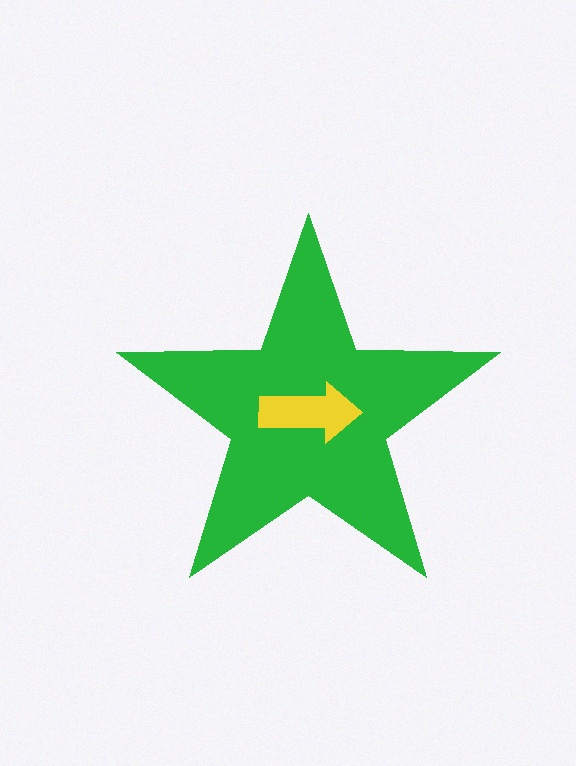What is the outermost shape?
The green star.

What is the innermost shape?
The yellow arrow.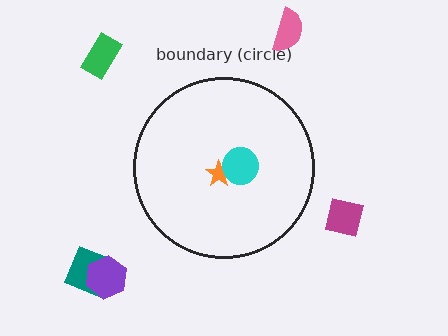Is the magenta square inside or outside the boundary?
Outside.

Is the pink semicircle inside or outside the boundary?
Outside.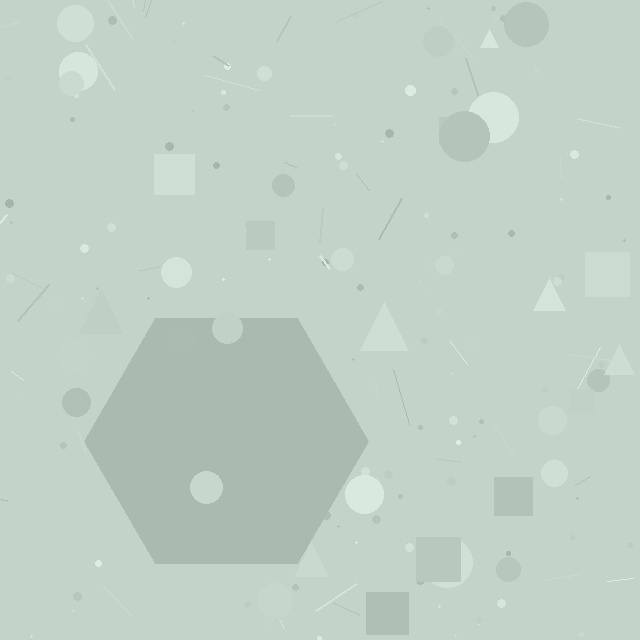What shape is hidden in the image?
A hexagon is hidden in the image.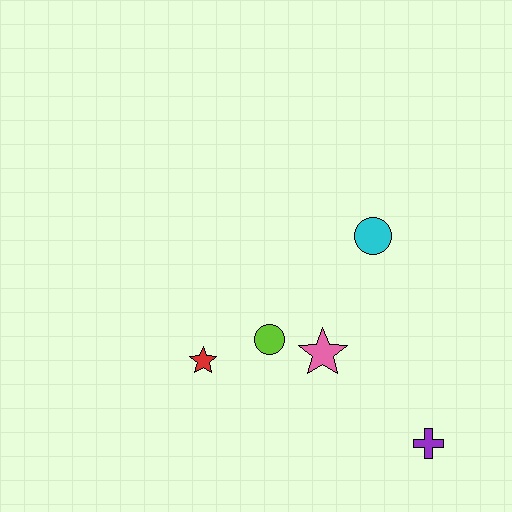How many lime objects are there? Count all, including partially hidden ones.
There is 1 lime object.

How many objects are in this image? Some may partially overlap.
There are 5 objects.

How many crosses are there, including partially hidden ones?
There is 1 cross.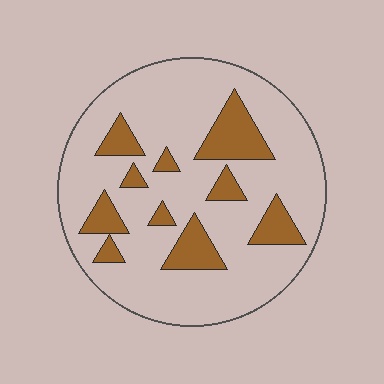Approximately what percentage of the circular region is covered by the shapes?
Approximately 20%.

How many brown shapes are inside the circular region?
10.